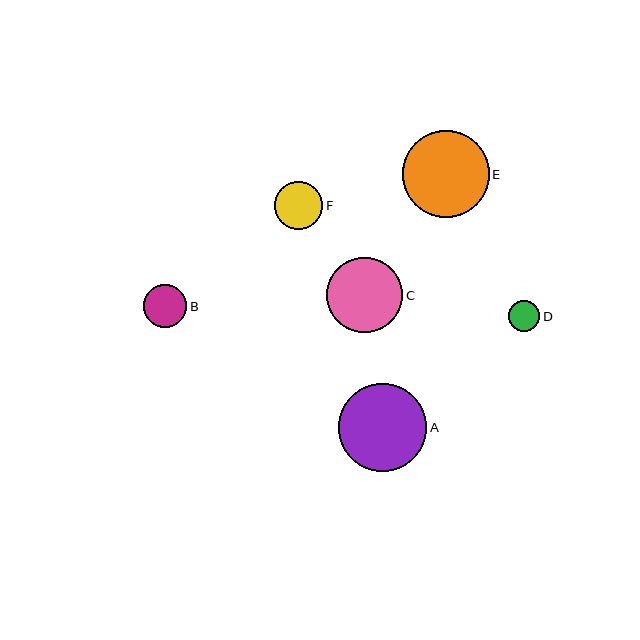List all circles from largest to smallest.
From largest to smallest: A, E, C, F, B, D.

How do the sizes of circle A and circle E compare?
Circle A and circle E are approximately the same size.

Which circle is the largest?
Circle A is the largest with a size of approximately 88 pixels.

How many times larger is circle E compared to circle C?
Circle E is approximately 1.1 times the size of circle C.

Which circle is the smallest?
Circle D is the smallest with a size of approximately 31 pixels.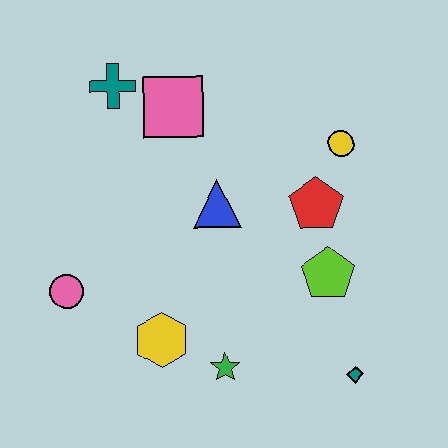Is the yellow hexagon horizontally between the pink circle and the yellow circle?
Yes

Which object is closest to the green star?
The yellow hexagon is closest to the green star.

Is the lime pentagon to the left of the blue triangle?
No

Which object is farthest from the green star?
The teal cross is farthest from the green star.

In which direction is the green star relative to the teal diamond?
The green star is to the left of the teal diamond.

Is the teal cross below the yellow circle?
No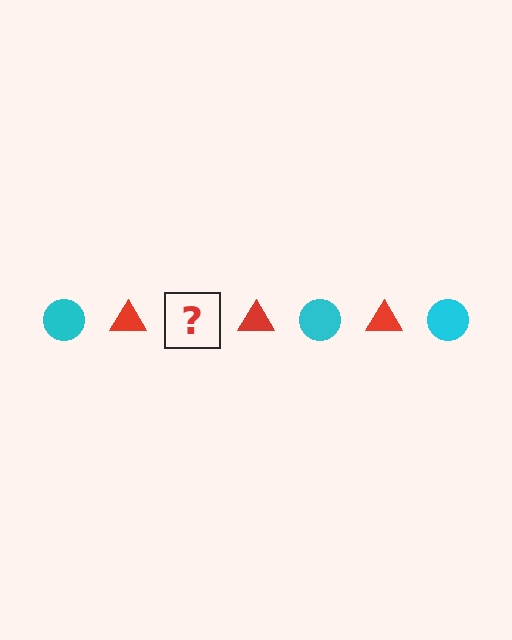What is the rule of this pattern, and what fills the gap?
The rule is that the pattern alternates between cyan circle and red triangle. The gap should be filled with a cyan circle.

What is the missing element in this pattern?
The missing element is a cyan circle.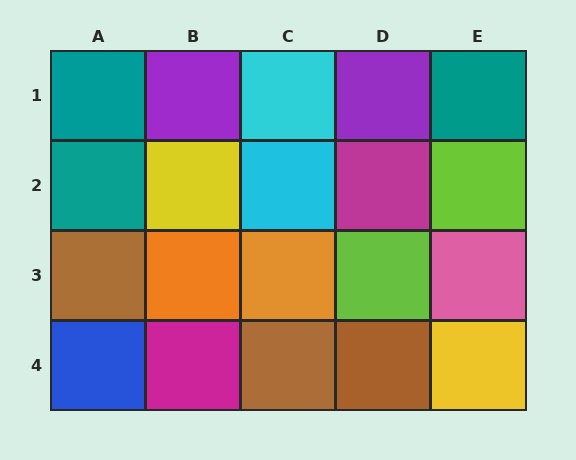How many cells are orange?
2 cells are orange.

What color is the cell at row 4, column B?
Magenta.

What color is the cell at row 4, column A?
Blue.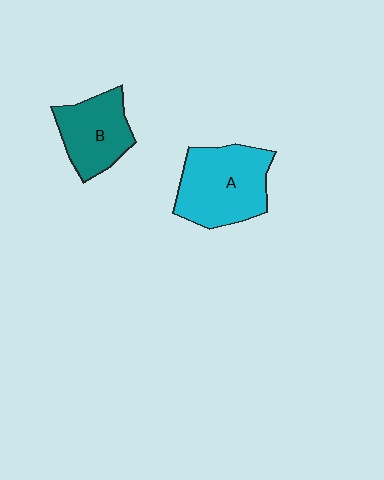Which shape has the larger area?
Shape A (cyan).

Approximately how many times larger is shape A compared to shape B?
Approximately 1.4 times.